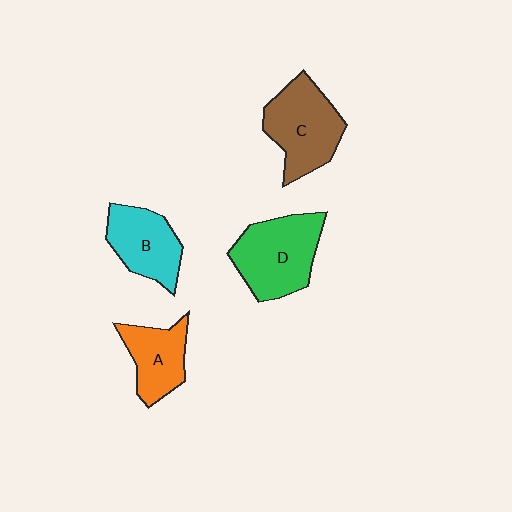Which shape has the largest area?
Shape D (green).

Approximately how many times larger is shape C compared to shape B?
Approximately 1.2 times.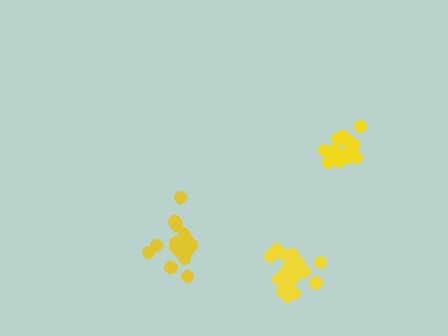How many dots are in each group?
Group 1: 20 dots, Group 2: 15 dots, Group 3: 21 dots (56 total).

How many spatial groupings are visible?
There are 3 spatial groupings.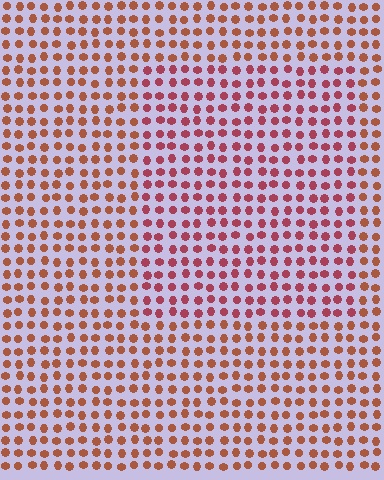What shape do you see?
I see a rectangle.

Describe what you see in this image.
The image is filled with small brown elements in a uniform arrangement. A rectangle-shaped region is visible where the elements are tinted to a slightly different hue, forming a subtle color boundary.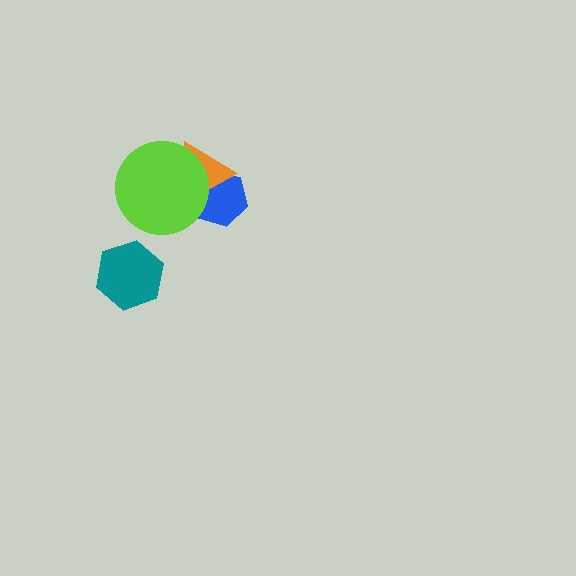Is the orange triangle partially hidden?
Yes, it is partially covered by another shape.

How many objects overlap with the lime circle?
2 objects overlap with the lime circle.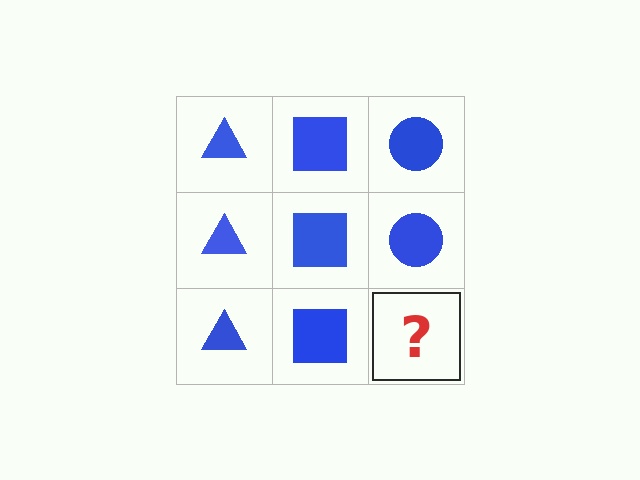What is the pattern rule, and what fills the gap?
The rule is that each column has a consistent shape. The gap should be filled with a blue circle.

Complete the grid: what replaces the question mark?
The question mark should be replaced with a blue circle.